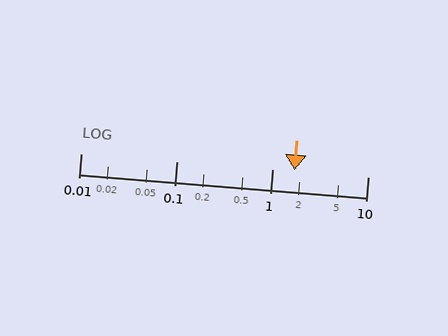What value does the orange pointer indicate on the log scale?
The pointer indicates approximately 1.7.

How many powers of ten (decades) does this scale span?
The scale spans 3 decades, from 0.01 to 10.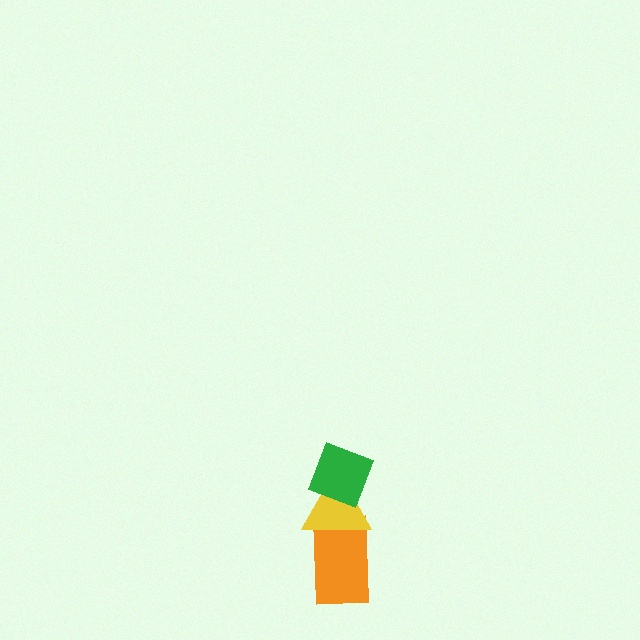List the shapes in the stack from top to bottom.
From top to bottom: the green diamond, the yellow triangle, the orange rectangle.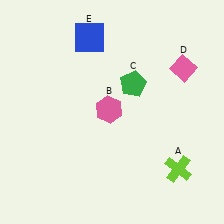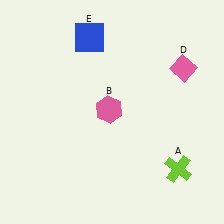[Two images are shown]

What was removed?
The green pentagon (C) was removed in Image 2.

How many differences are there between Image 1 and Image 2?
There is 1 difference between the two images.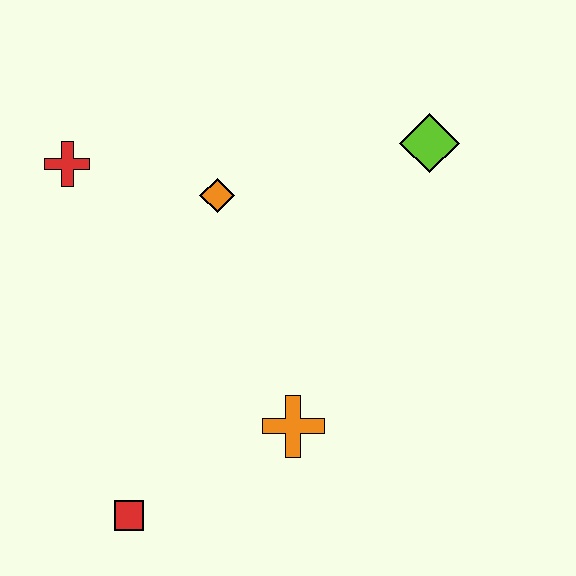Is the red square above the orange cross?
No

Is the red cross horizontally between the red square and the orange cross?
No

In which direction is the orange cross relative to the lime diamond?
The orange cross is below the lime diamond.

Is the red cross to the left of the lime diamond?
Yes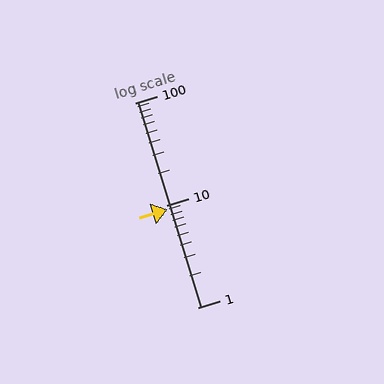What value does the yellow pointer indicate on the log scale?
The pointer indicates approximately 9.1.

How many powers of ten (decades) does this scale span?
The scale spans 2 decades, from 1 to 100.